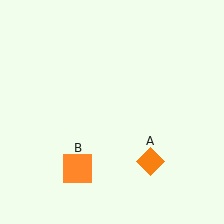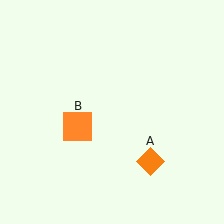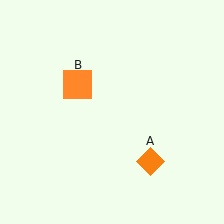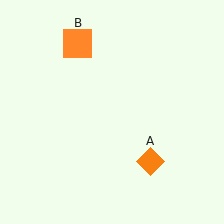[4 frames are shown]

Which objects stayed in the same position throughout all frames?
Orange diamond (object A) remained stationary.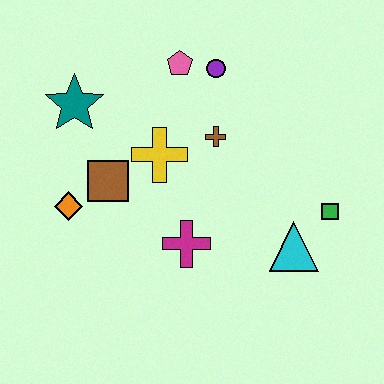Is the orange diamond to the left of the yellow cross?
Yes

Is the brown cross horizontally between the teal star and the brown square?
No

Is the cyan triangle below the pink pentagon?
Yes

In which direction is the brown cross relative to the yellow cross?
The brown cross is to the right of the yellow cross.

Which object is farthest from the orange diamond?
The green square is farthest from the orange diamond.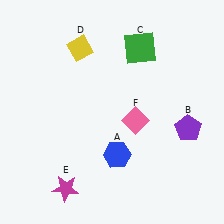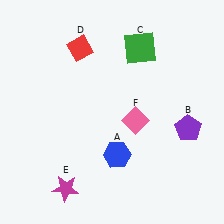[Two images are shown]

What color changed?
The diamond (D) changed from yellow in Image 1 to red in Image 2.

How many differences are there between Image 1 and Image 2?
There is 1 difference between the two images.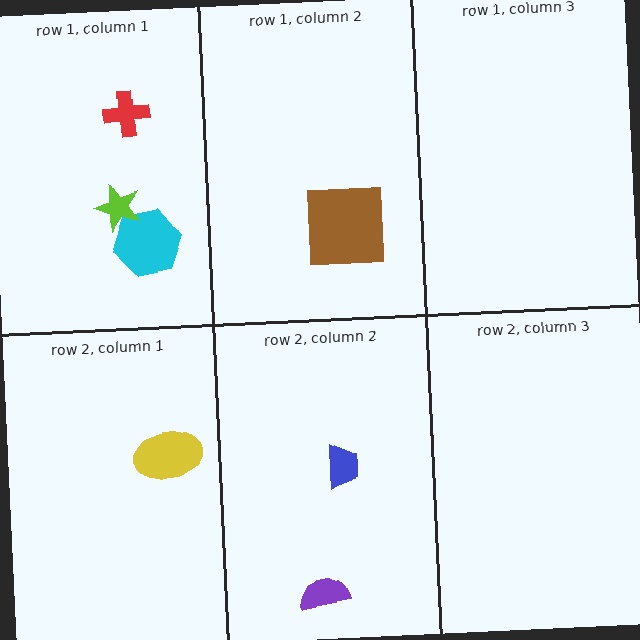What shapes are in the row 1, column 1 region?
The red cross, the cyan hexagon, the lime star.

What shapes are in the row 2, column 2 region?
The purple semicircle, the blue trapezoid.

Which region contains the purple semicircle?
The row 2, column 2 region.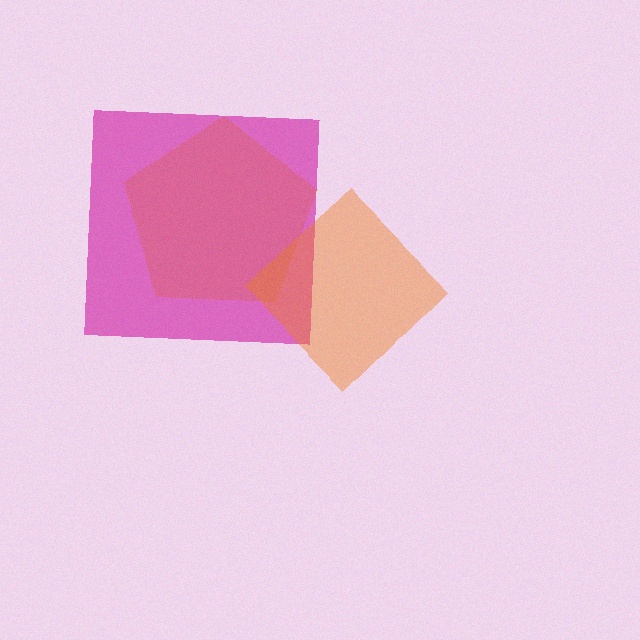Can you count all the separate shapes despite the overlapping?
Yes, there are 3 separate shapes.